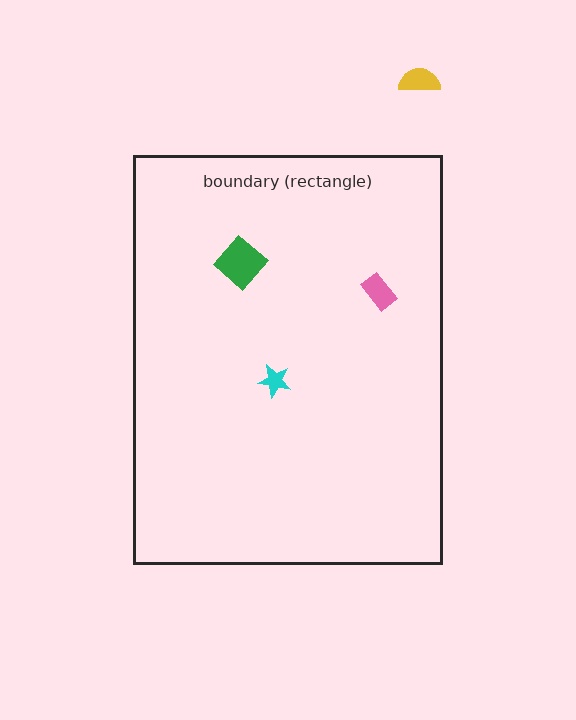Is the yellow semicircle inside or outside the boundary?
Outside.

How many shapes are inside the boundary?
3 inside, 1 outside.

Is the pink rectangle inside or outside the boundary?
Inside.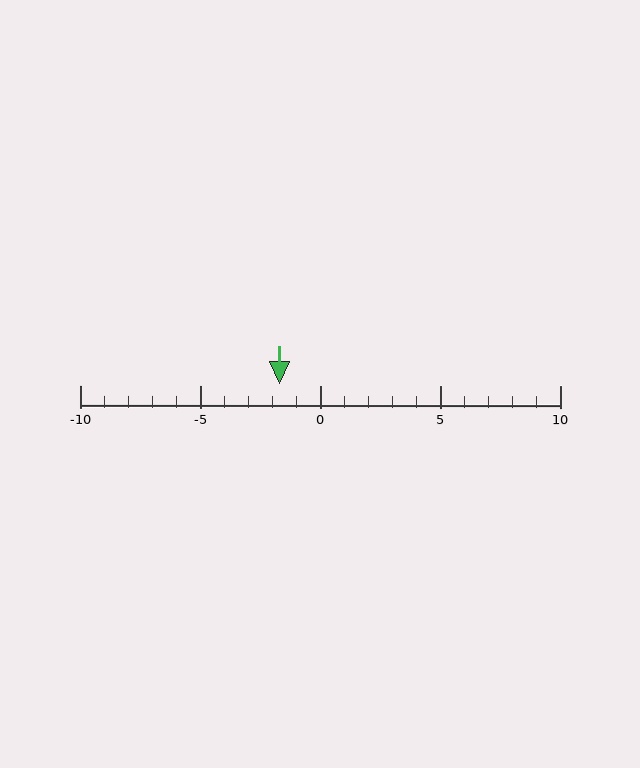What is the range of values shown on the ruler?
The ruler shows values from -10 to 10.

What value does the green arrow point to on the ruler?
The green arrow points to approximately -2.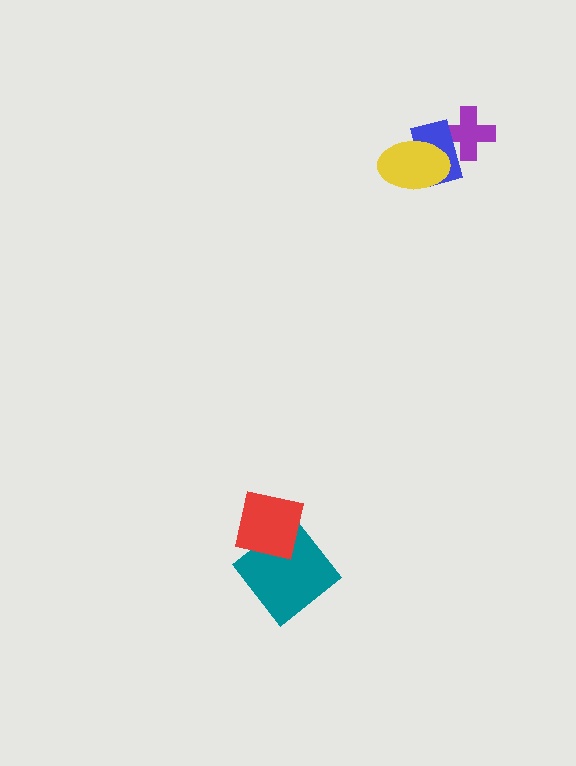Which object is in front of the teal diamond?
The red square is in front of the teal diamond.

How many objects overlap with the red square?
1 object overlaps with the red square.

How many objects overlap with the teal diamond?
1 object overlaps with the teal diamond.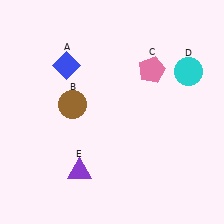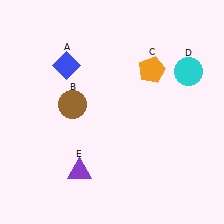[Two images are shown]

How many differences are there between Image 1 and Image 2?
There is 1 difference between the two images.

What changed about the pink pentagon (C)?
In Image 1, C is pink. In Image 2, it changed to orange.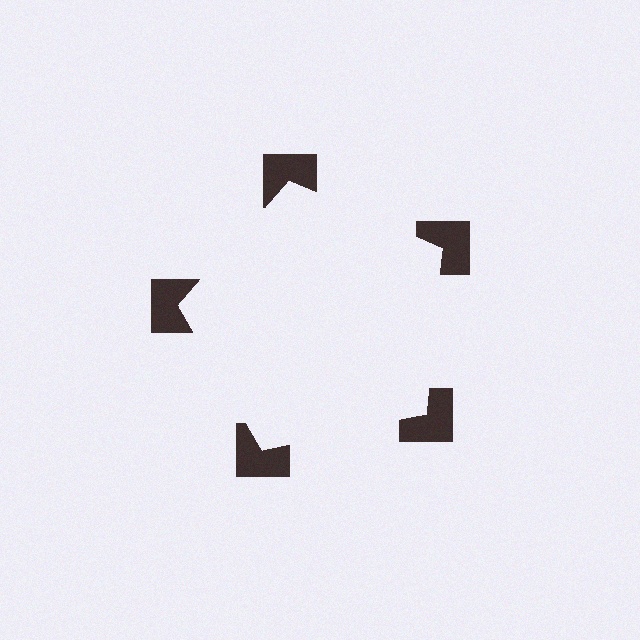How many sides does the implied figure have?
5 sides.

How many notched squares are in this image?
There are 5 — one at each vertex of the illusory pentagon.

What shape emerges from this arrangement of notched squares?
An illusory pentagon — its edges are inferred from the aligned wedge cuts in the notched squares, not physically drawn.